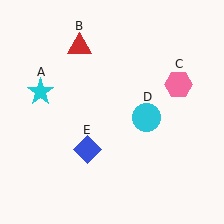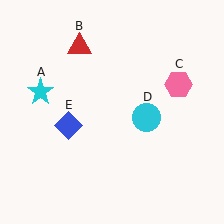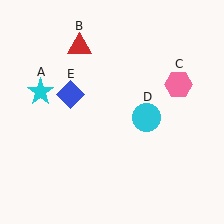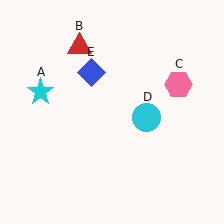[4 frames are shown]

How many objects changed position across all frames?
1 object changed position: blue diamond (object E).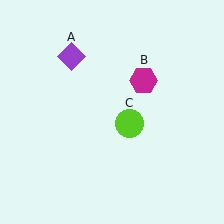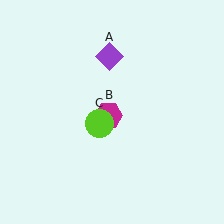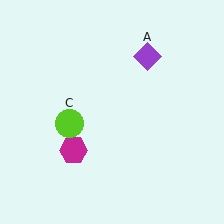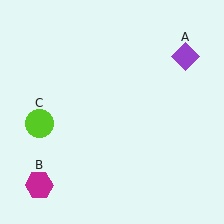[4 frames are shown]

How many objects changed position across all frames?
3 objects changed position: purple diamond (object A), magenta hexagon (object B), lime circle (object C).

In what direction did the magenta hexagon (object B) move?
The magenta hexagon (object B) moved down and to the left.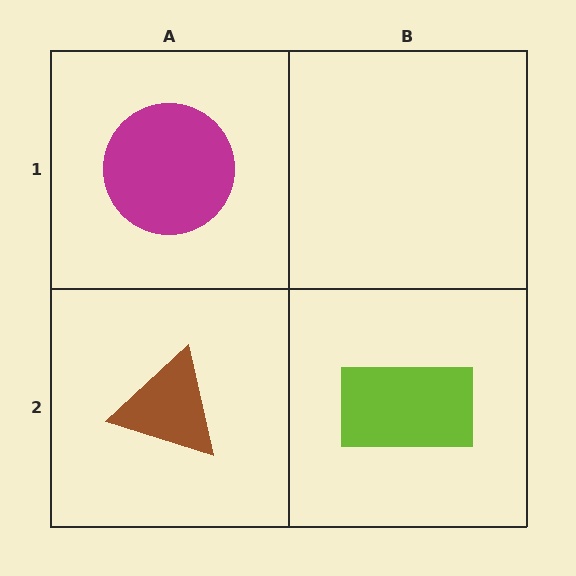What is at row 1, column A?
A magenta circle.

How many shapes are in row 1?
1 shape.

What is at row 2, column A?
A brown triangle.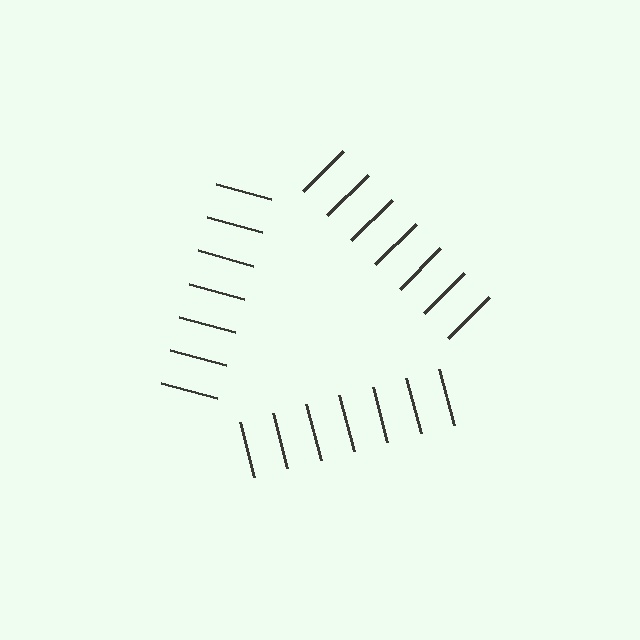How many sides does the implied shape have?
3 sides — the line-ends trace a triangle.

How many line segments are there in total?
21 — 7 along each of the 3 edges.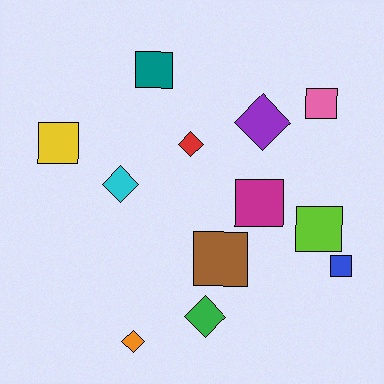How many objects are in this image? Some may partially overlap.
There are 12 objects.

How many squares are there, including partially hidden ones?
There are 7 squares.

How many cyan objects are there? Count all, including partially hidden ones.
There is 1 cyan object.